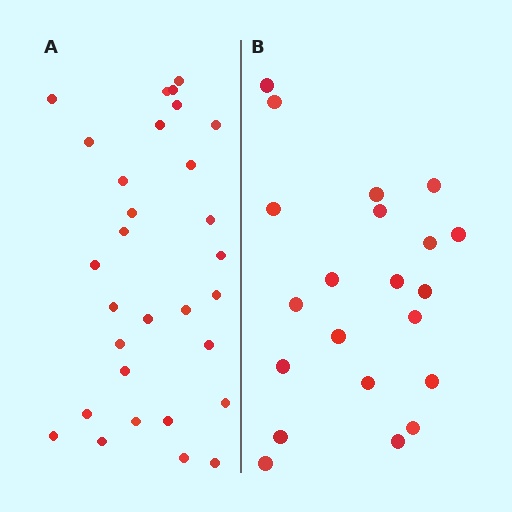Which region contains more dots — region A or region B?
Region A (the left region) has more dots.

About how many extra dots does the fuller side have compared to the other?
Region A has roughly 8 or so more dots than region B.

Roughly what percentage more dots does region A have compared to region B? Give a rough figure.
About 45% more.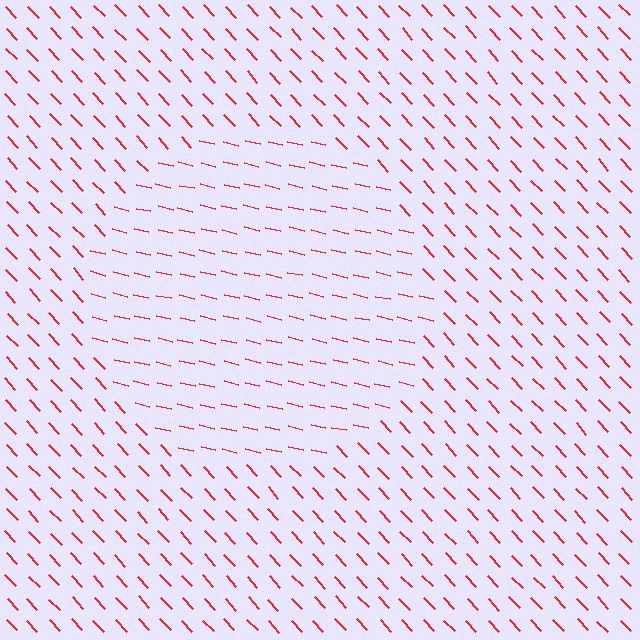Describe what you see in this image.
The image is filled with small red line segments. A circle region in the image has lines oriented differently from the surrounding lines, creating a visible texture boundary.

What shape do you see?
I see a circle.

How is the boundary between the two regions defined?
The boundary is defined purely by a change in line orientation (approximately 34 degrees difference). All lines are the same color and thickness.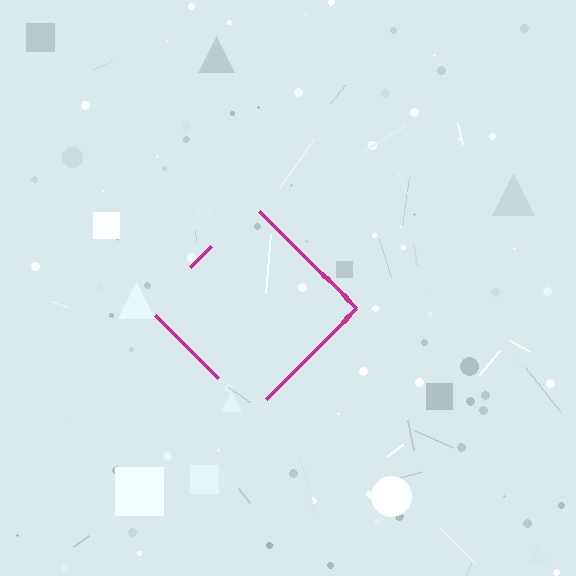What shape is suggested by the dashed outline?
The dashed outline suggests a diamond.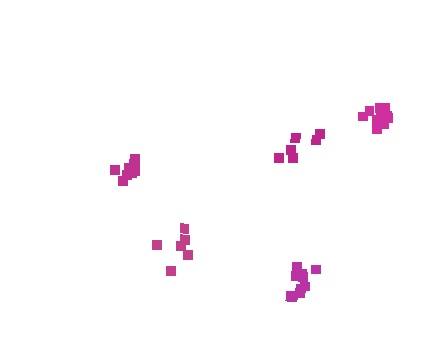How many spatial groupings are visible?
There are 5 spatial groupings.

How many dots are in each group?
Group 1: 6 dots, Group 2: 10 dots, Group 3: 10 dots, Group 4: 12 dots, Group 5: 6 dots (44 total).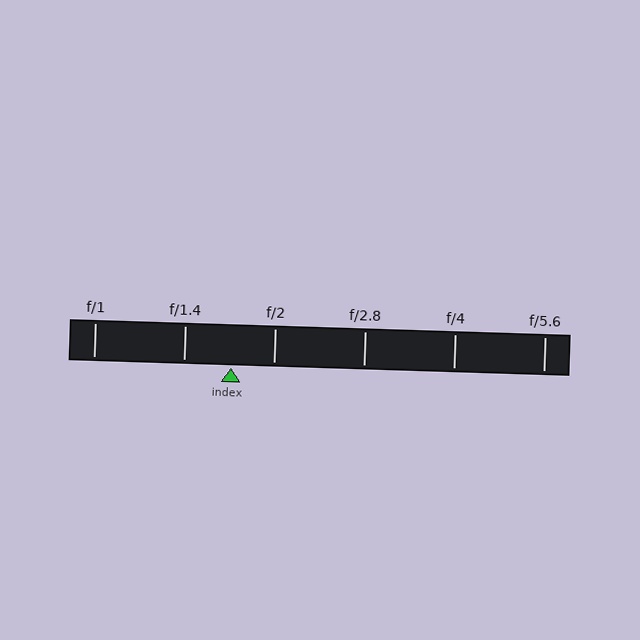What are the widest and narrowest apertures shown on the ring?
The widest aperture shown is f/1 and the narrowest is f/5.6.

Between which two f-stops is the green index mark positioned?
The index mark is between f/1.4 and f/2.